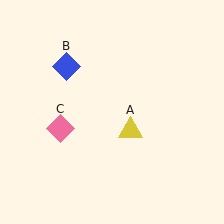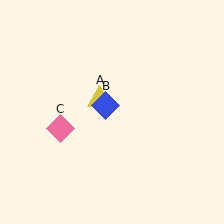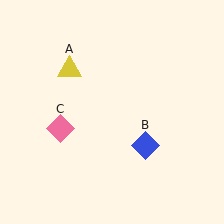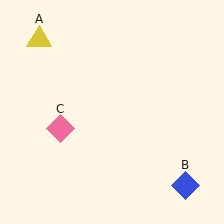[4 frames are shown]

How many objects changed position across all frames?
2 objects changed position: yellow triangle (object A), blue diamond (object B).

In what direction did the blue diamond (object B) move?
The blue diamond (object B) moved down and to the right.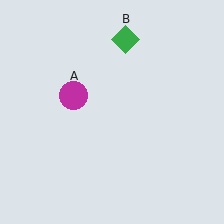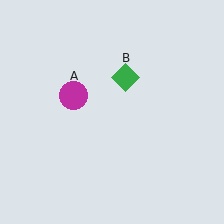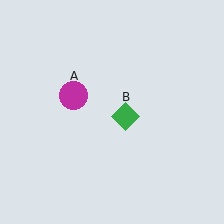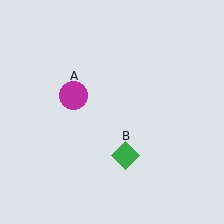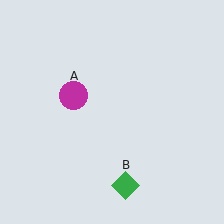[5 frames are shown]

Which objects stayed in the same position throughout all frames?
Magenta circle (object A) remained stationary.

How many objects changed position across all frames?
1 object changed position: green diamond (object B).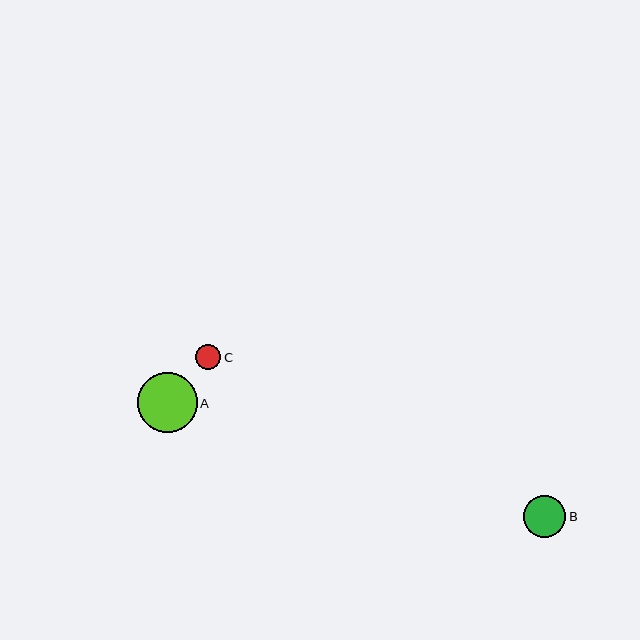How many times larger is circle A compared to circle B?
Circle A is approximately 1.4 times the size of circle B.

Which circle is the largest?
Circle A is the largest with a size of approximately 60 pixels.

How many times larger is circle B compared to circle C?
Circle B is approximately 1.7 times the size of circle C.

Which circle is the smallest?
Circle C is the smallest with a size of approximately 25 pixels.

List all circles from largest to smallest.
From largest to smallest: A, B, C.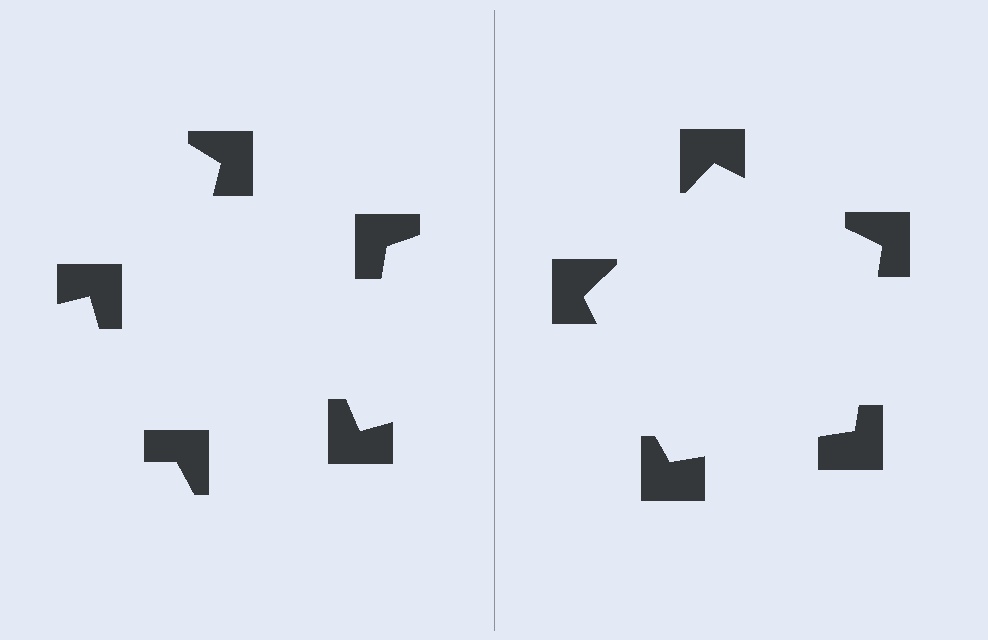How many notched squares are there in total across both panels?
10 — 5 on each side.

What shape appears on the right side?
An illusory pentagon.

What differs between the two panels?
The notched squares are positioned identically on both sides; only the wedge orientations differ. On the right they align to a pentagon; on the left they are misaligned.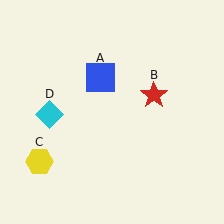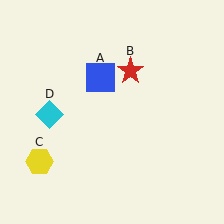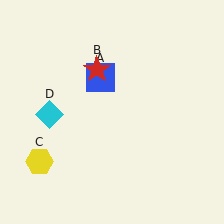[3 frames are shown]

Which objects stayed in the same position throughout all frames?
Blue square (object A) and yellow hexagon (object C) and cyan diamond (object D) remained stationary.